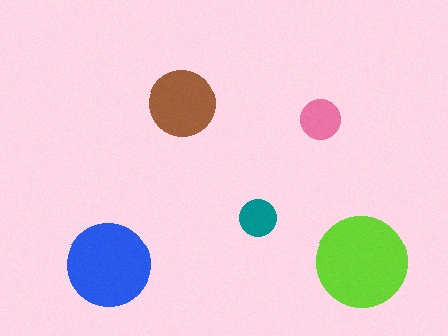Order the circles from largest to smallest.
the lime one, the blue one, the brown one, the pink one, the teal one.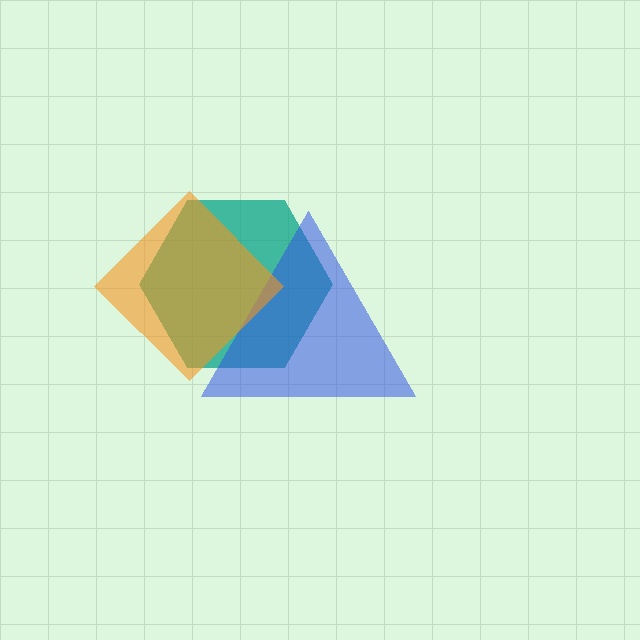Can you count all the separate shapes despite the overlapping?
Yes, there are 3 separate shapes.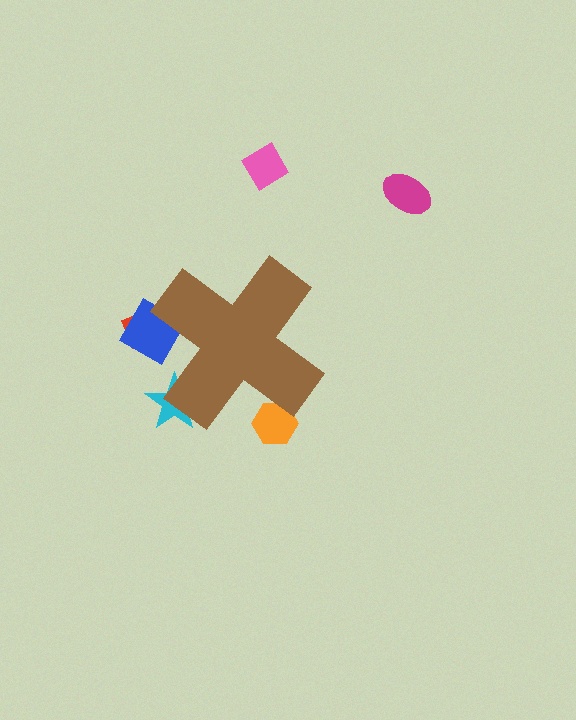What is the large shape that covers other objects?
A brown cross.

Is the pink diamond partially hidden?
No, the pink diamond is fully visible.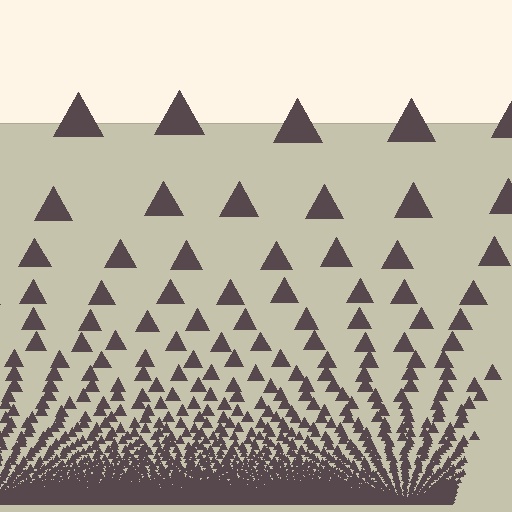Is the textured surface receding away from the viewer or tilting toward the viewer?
The surface appears to tilt toward the viewer. Texture elements get larger and sparser toward the top.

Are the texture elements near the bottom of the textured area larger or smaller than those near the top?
Smaller. The gradient is inverted — elements near the bottom are smaller and denser.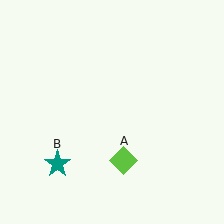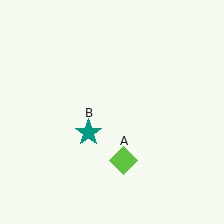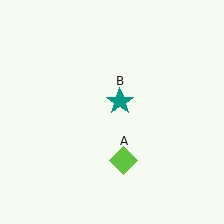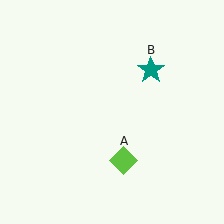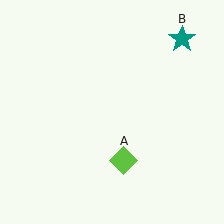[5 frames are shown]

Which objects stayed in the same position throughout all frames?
Lime diamond (object A) remained stationary.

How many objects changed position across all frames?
1 object changed position: teal star (object B).